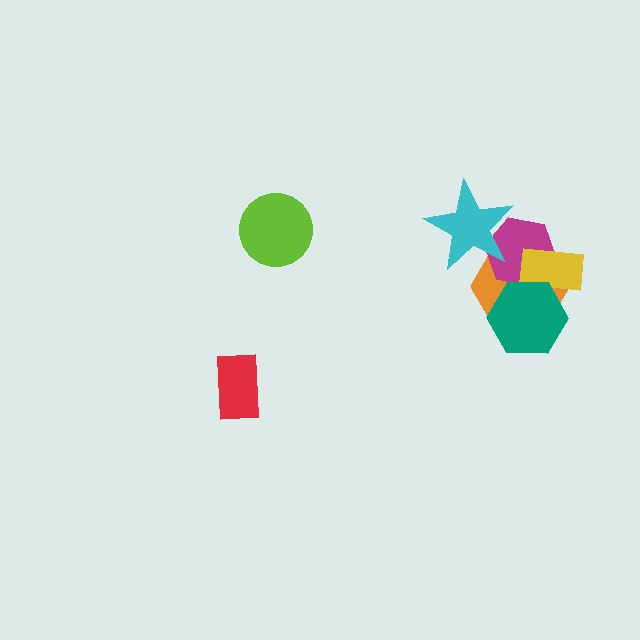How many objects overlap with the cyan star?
2 objects overlap with the cyan star.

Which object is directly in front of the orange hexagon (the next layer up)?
The magenta hexagon is directly in front of the orange hexagon.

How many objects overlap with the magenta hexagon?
4 objects overlap with the magenta hexagon.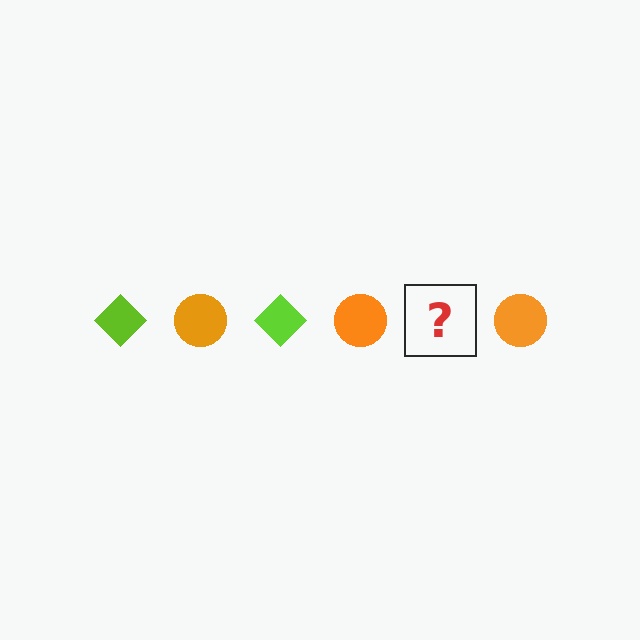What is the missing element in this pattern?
The missing element is a lime diamond.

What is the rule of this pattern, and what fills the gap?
The rule is that the pattern alternates between lime diamond and orange circle. The gap should be filled with a lime diamond.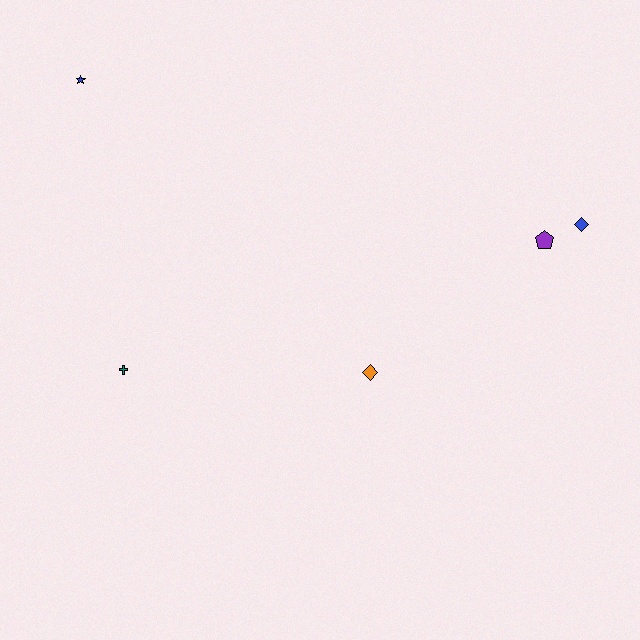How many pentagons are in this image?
There is 1 pentagon.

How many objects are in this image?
There are 5 objects.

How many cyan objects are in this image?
There are no cyan objects.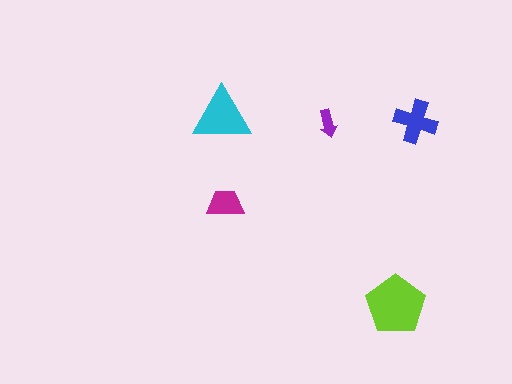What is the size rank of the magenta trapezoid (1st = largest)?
4th.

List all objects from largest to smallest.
The lime pentagon, the cyan triangle, the blue cross, the magenta trapezoid, the purple arrow.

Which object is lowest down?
The lime pentagon is bottommost.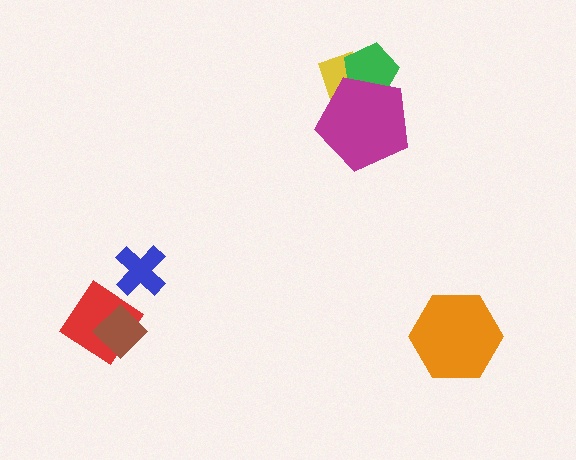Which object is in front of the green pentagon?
The magenta pentagon is in front of the green pentagon.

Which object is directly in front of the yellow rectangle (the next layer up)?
The green pentagon is directly in front of the yellow rectangle.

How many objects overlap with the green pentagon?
2 objects overlap with the green pentagon.